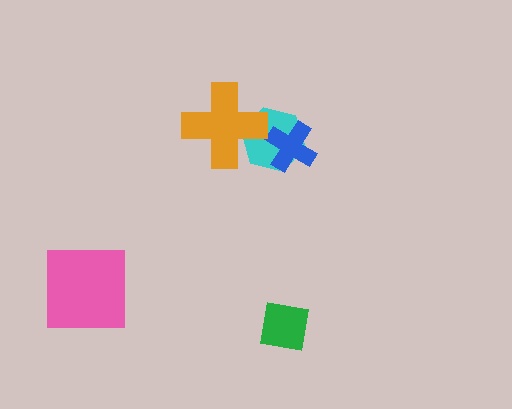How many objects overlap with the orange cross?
1 object overlaps with the orange cross.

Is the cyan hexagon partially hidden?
Yes, it is partially covered by another shape.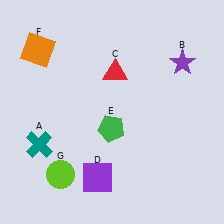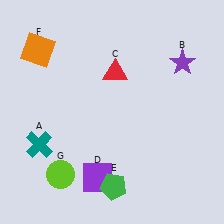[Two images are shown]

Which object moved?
The green pentagon (E) moved down.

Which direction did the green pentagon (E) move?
The green pentagon (E) moved down.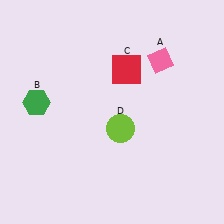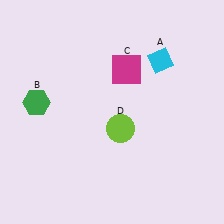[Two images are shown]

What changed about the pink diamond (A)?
In Image 1, A is pink. In Image 2, it changed to cyan.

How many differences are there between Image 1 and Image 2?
There are 2 differences between the two images.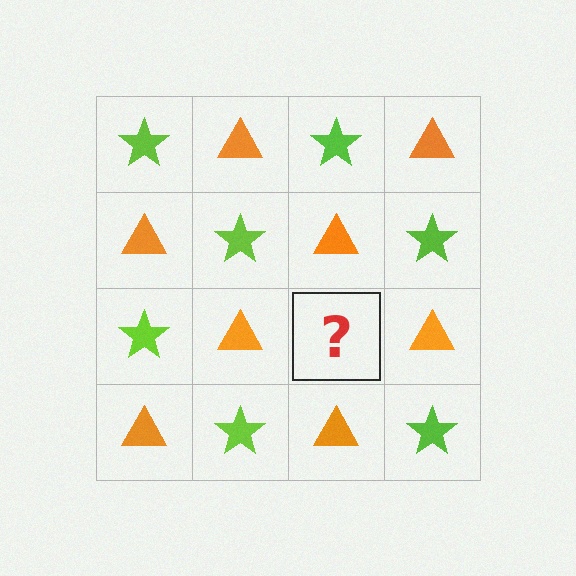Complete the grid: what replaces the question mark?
The question mark should be replaced with a lime star.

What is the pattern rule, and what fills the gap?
The rule is that it alternates lime star and orange triangle in a checkerboard pattern. The gap should be filled with a lime star.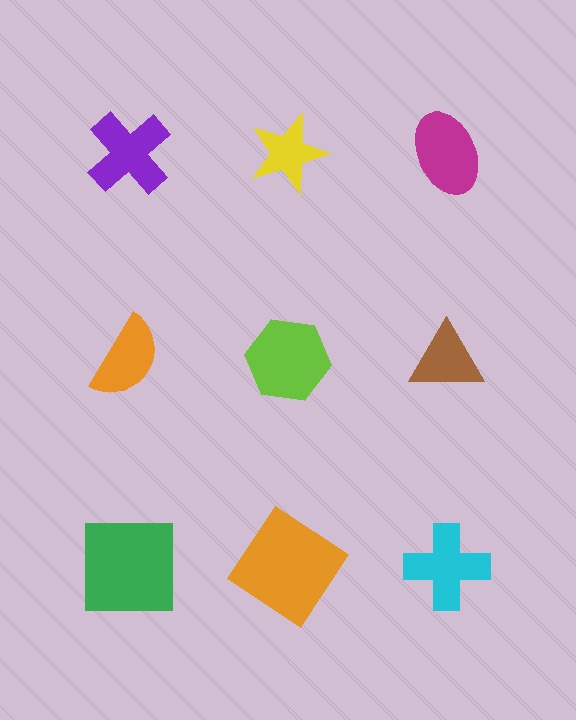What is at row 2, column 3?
A brown triangle.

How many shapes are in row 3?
3 shapes.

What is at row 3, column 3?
A cyan cross.